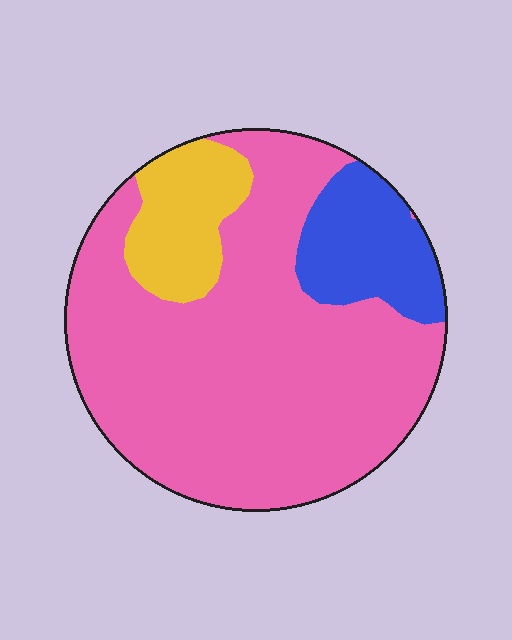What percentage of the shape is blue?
Blue takes up about one eighth (1/8) of the shape.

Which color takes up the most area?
Pink, at roughly 75%.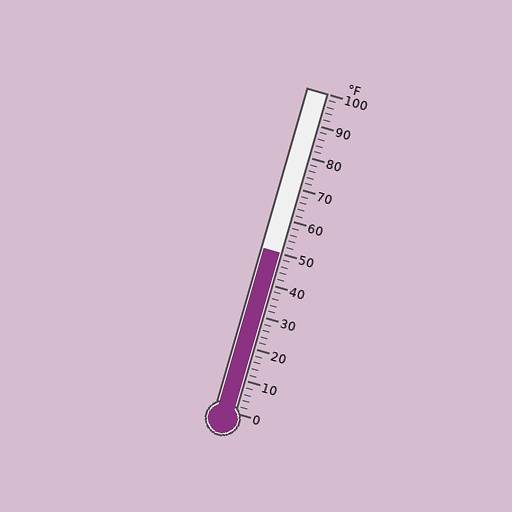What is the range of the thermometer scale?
The thermometer scale ranges from 0°F to 100°F.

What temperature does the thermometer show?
The thermometer shows approximately 50°F.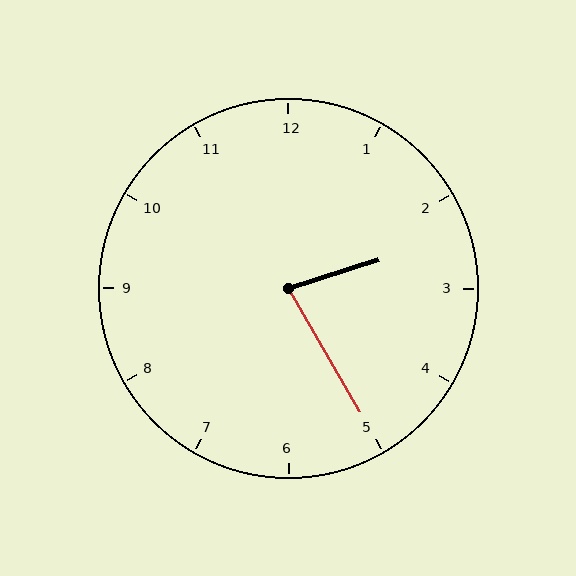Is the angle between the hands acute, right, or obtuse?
It is acute.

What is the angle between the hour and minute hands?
Approximately 78 degrees.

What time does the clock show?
2:25.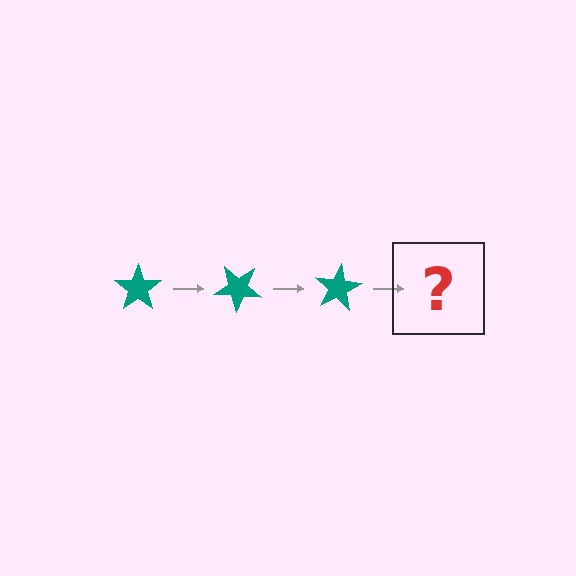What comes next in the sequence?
The next element should be a teal star rotated 120 degrees.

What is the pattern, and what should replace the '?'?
The pattern is that the star rotates 40 degrees each step. The '?' should be a teal star rotated 120 degrees.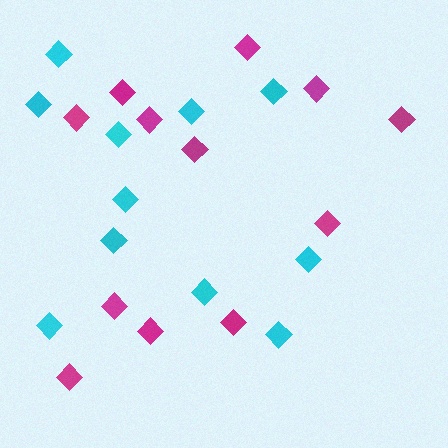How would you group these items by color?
There are 2 groups: one group of magenta diamonds (12) and one group of cyan diamonds (11).